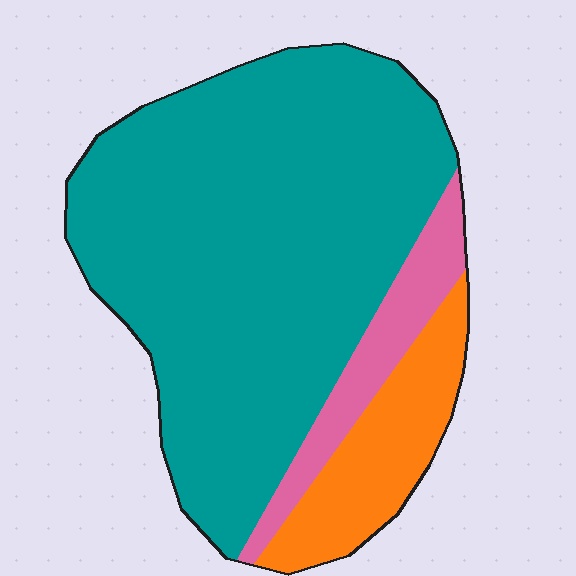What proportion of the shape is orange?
Orange covers 15% of the shape.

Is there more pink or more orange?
Orange.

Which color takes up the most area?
Teal, at roughly 75%.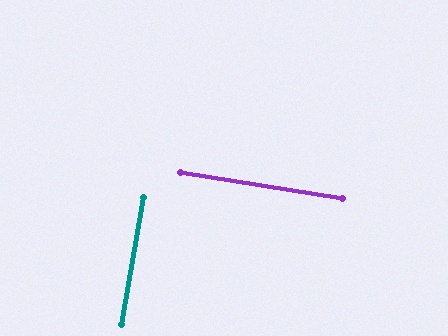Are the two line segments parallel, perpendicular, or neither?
Perpendicular — they meet at approximately 89°.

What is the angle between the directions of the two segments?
Approximately 89 degrees.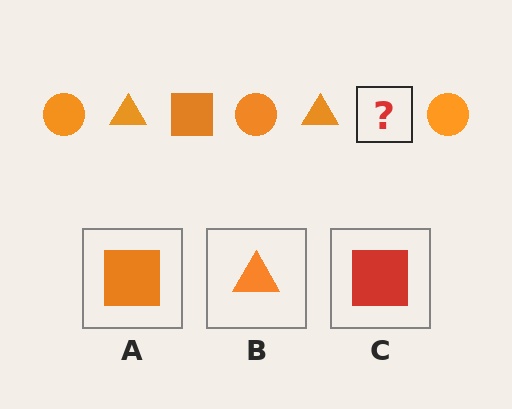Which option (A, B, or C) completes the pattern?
A.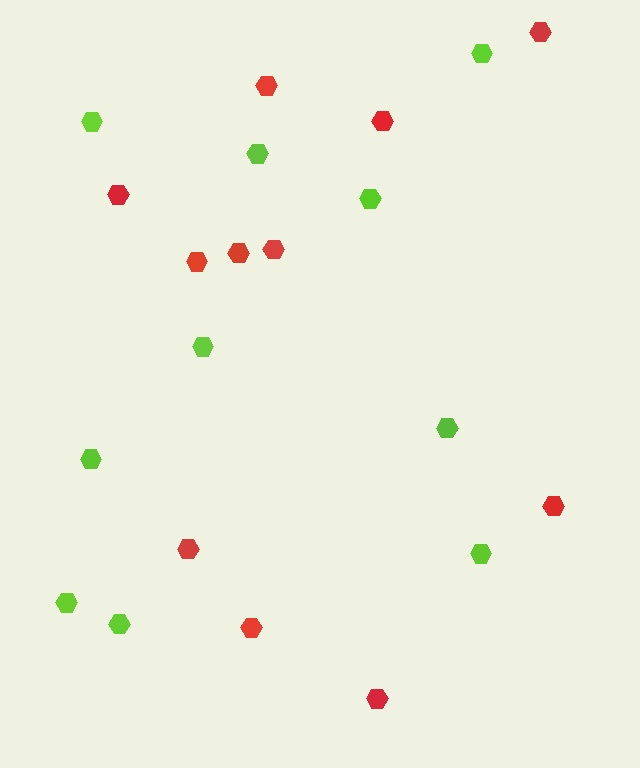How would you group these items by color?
There are 2 groups: one group of red hexagons (11) and one group of lime hexagons (10).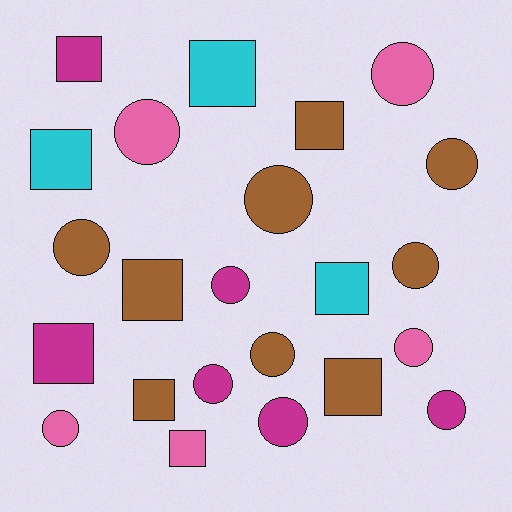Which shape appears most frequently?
Circle, with 13 objects.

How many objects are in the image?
There are 23 objects.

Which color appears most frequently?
Brown, with 9 objects.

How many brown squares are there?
There are 4 brown squares.